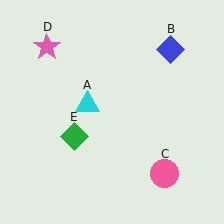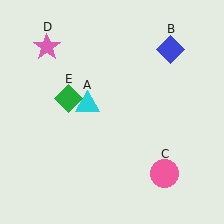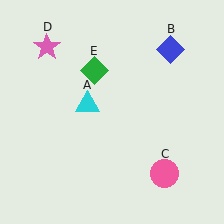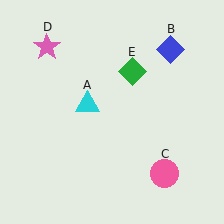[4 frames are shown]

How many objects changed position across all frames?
1 object changed position: green diamond (object E).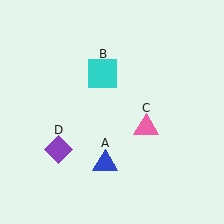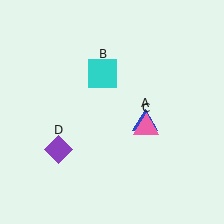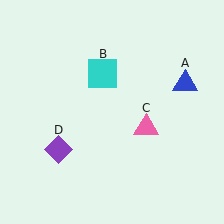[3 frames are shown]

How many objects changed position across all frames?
1 object changed position: blue triangle (object A).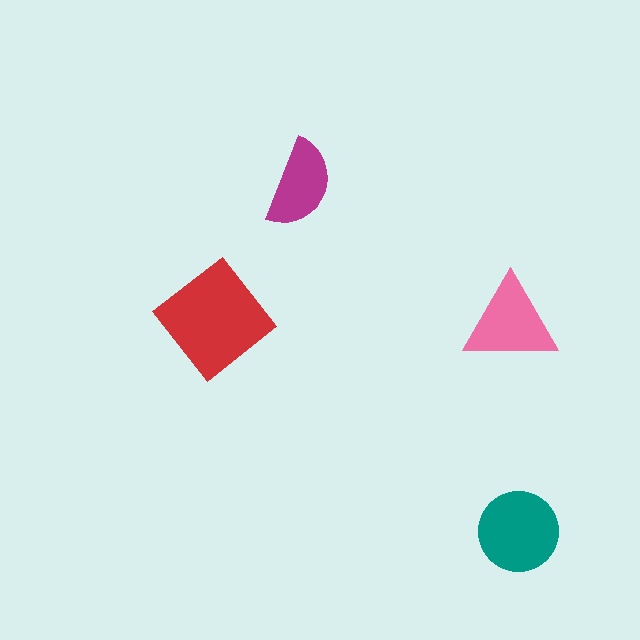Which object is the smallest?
The magenta semicircle.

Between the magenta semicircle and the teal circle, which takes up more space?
The teal circle.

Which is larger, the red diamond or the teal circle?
The red diamond.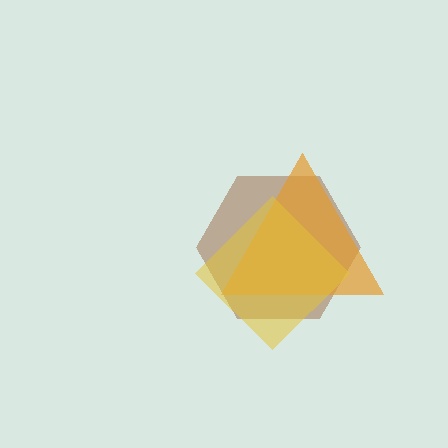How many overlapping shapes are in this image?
There are 3 overlapping shapes in the image.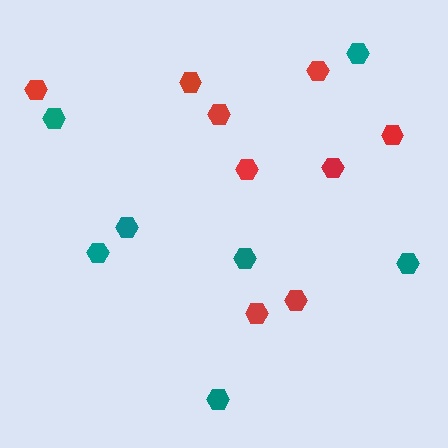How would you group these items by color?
There are 2 groups: one group of red hexagons (9) and one group of teal hexagons (7).